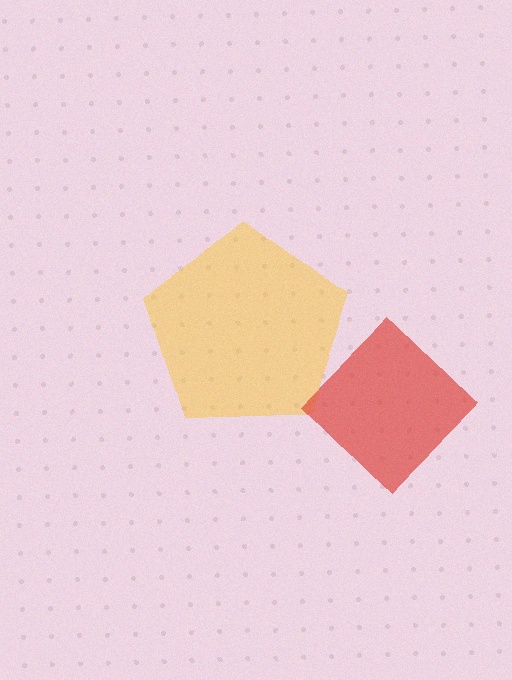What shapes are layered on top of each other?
The layered shapes are: a yellow pentagon, a red diamond.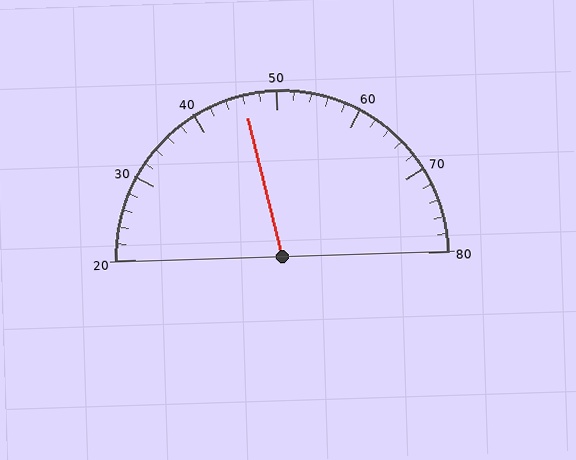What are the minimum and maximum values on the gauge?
The gauge ranges from 20 to 80.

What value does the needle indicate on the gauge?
The needle indicates approximately 46.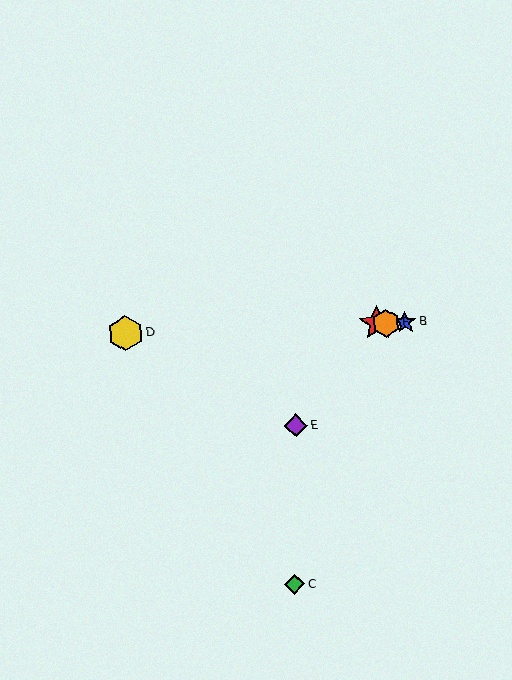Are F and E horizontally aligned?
No, F is at y≈323 and E is at y≈426.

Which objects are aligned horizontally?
Objects A, B, D, F are aligned horizontally.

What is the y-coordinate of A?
Object A is at y≈323.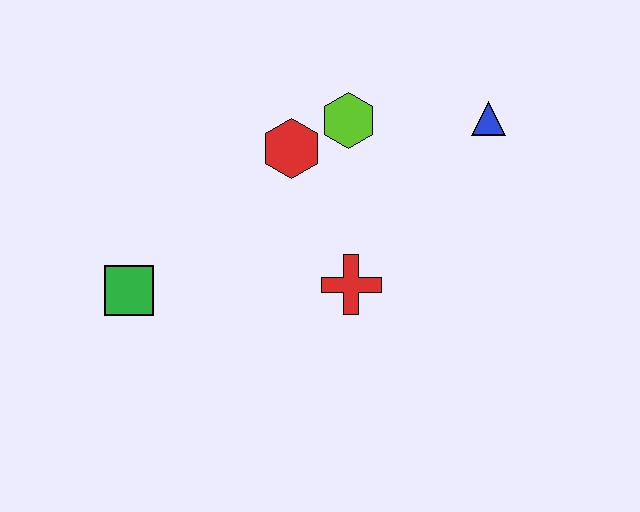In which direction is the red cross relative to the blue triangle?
The red cross is below the blue triangle.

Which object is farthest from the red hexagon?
The green square is farthest from the red hexagon.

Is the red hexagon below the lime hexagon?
Yes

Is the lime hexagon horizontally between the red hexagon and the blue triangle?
Yes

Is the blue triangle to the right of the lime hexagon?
Yes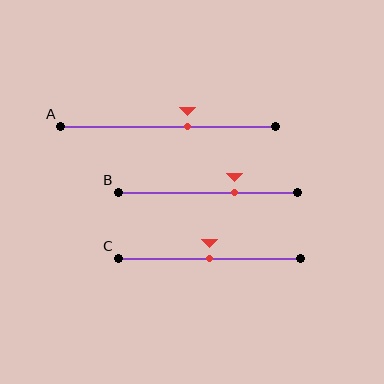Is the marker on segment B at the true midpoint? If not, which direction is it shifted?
No, the marker on segment B is shifted to the right by about 15% of the segment length.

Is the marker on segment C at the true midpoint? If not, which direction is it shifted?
Yes, the marker on segment C is at the true midpoint.